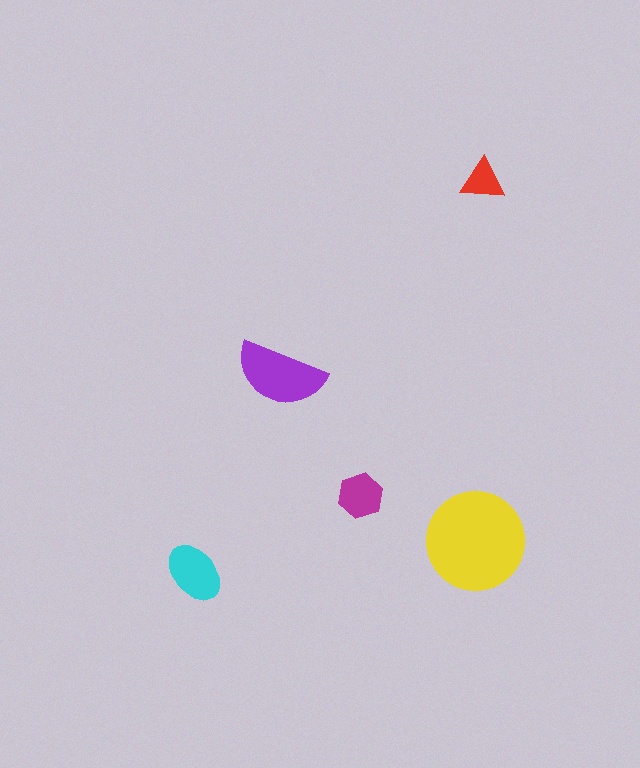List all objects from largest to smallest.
The yellow circle, the purple semicircle, the cyan ellipse, the magenta hexagon, the red triangle.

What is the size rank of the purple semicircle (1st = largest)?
2nd.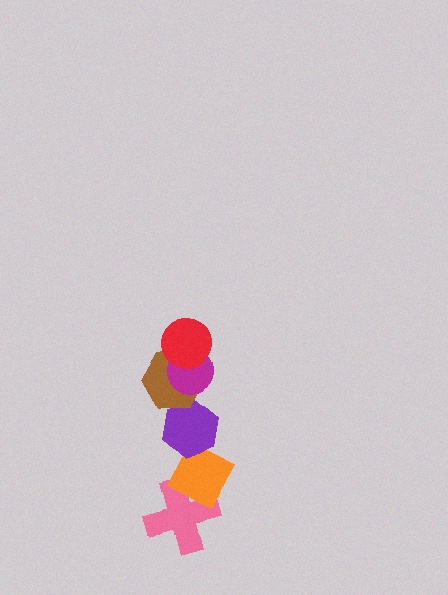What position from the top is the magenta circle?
The magenta circle is 2nd from the top.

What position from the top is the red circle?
The red circle is 1st from the top.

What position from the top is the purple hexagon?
The purple hexagon is 4th from the top.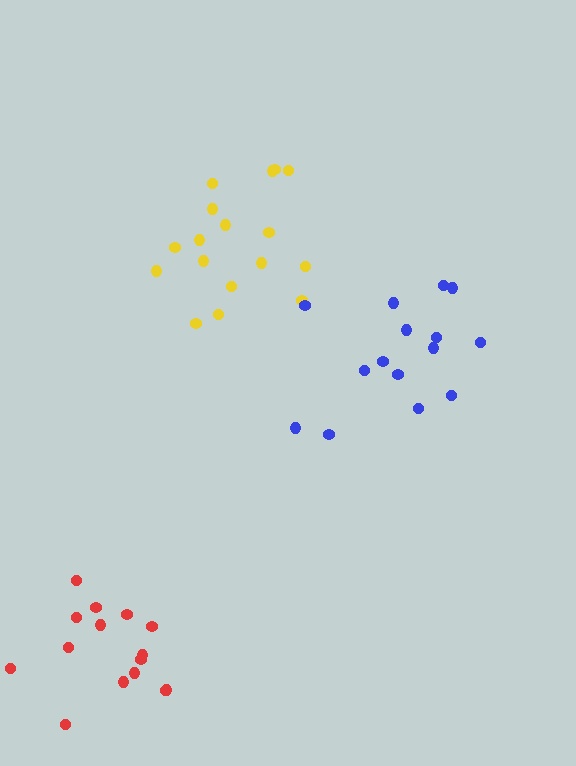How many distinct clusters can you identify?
There are 3 distinct clusters.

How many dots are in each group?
Group 1: 17 dots, Group 2: 15 dots, Group 3: 15 dots (47 total).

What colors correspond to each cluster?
The clusters are colored: yellow, red, blue.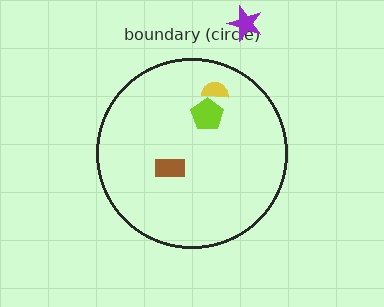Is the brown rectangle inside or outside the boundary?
Inside.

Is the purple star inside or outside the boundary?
Outside.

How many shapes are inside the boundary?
3 inside, 1 outside.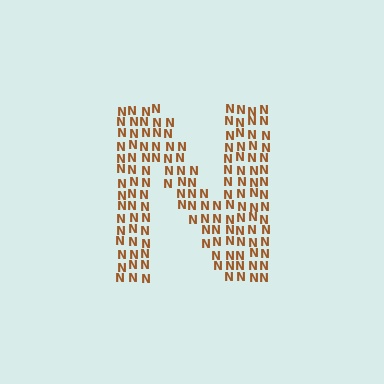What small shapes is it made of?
It is made of small letter N's.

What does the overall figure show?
The overall figure shows the letter N.